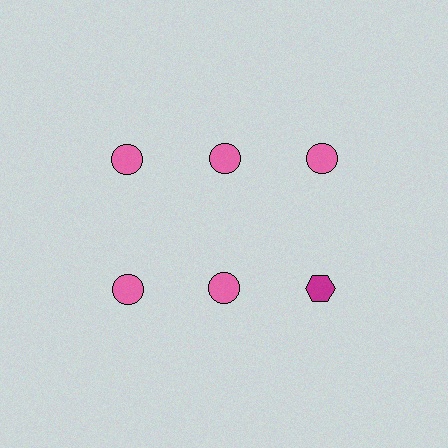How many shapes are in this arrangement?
There are 6 shapes arranged in a grid pattern.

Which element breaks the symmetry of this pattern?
The magenta hexagon in the second row, center column breaks the symmetry. All other shapes are pink circles.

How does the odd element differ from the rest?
It differs in both color (magenta instead of pink) and shape (hexagon instead of circle).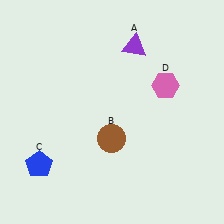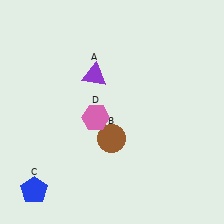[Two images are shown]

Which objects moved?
The objects that moved are: the purple triangle (A), the blue pentagon (C), the pink hexagon (D).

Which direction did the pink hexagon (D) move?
The pink hexagon (D) moved left.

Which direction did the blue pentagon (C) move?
The blue pentagon (C) moved down.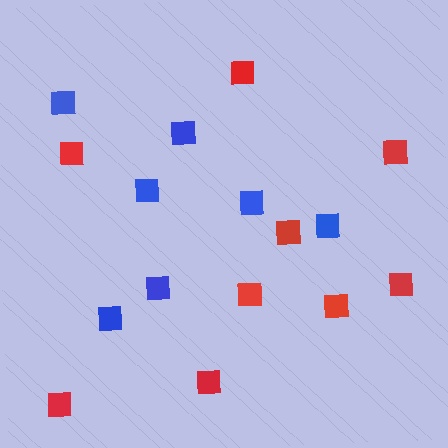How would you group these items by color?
There are 2 groups: one group of blue squares (7) and one group of red squares (9).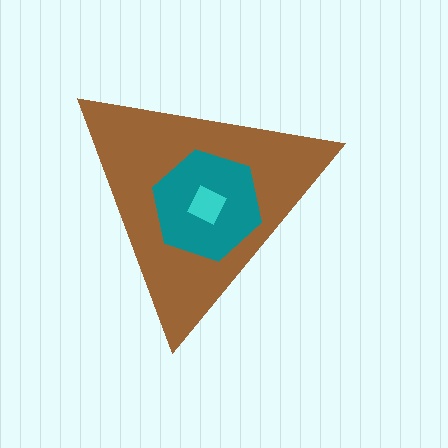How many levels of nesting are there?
3.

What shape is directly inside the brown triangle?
The teal hexagon.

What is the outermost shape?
The brown triangle.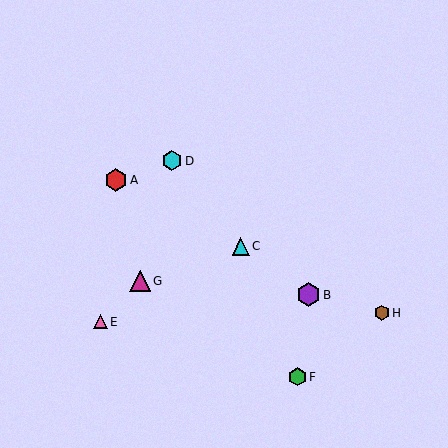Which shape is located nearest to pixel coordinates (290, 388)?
The green hexagon (labeled F) at (297, 377) is nearest to that location.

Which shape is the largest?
The purple hexagon (labeled B) is the largest.